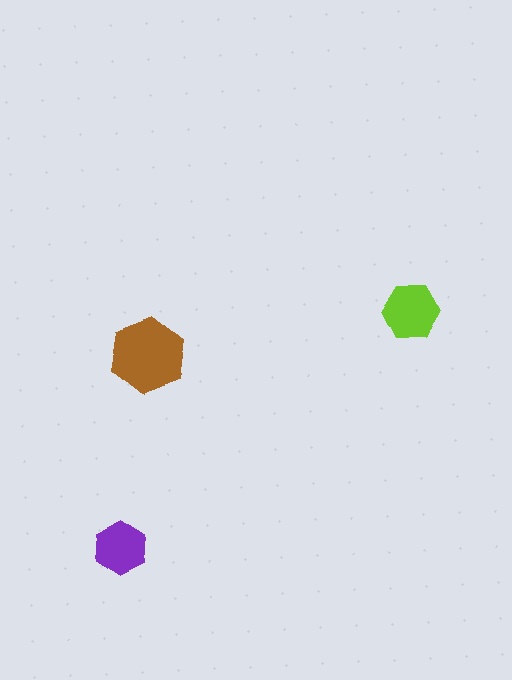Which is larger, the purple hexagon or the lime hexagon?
The lime one.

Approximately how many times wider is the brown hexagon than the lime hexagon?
About 1.5 times wider.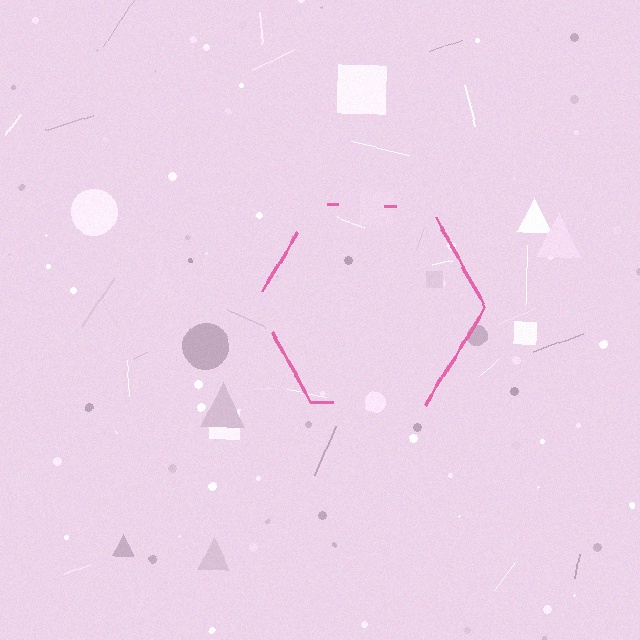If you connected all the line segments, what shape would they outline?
They would outline a hexagon.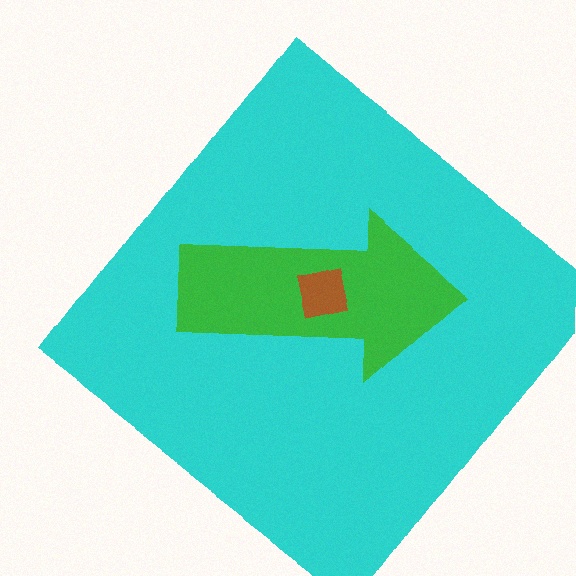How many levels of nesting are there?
3.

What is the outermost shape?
The cyan diamond.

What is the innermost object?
The brown square.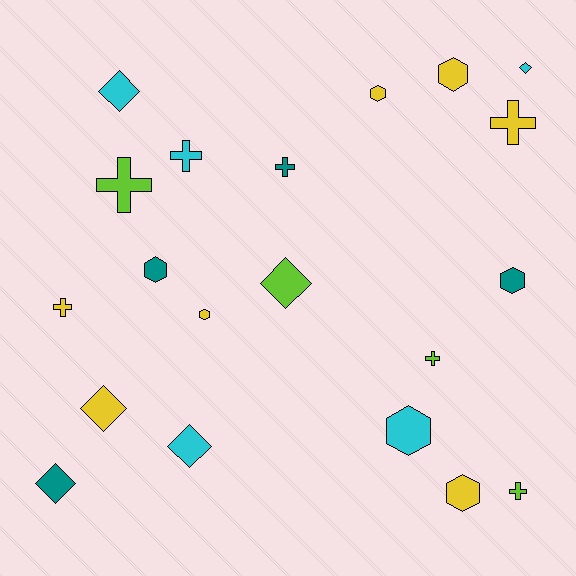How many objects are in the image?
There are 20 objects.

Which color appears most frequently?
Yellow, with 7 objects.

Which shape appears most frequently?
Cross, with 7 objects.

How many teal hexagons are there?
There are 2 teal hexagons.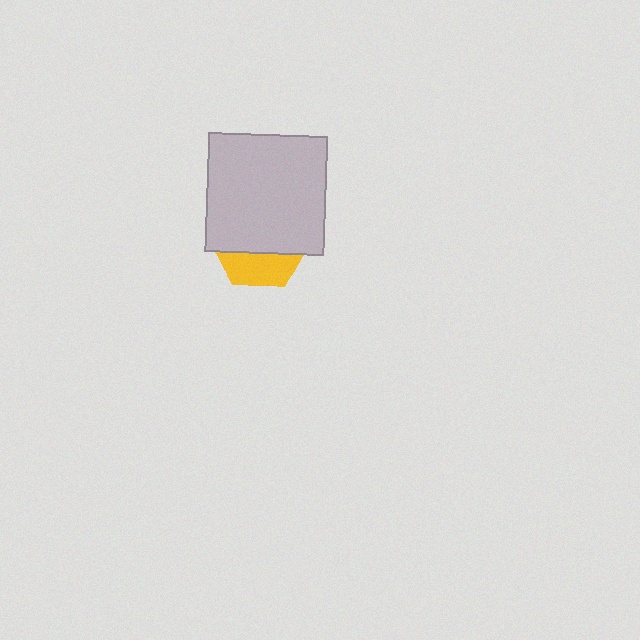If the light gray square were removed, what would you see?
You would see the complete yellow hexagon.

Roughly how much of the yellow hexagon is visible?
A small part of it is visible (roughly 33%).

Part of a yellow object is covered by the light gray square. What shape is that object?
It is a hexagon.